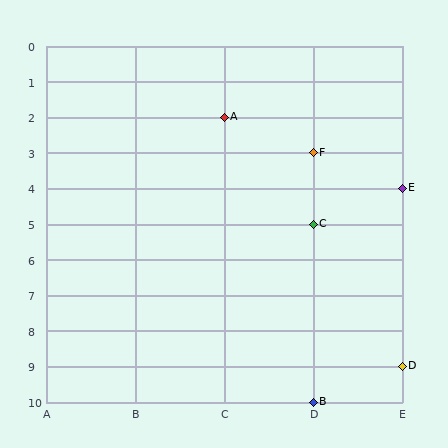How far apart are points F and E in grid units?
Points F and E are 1 column and 1 row apart (about 1.4 grid units diagonally).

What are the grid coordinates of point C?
Point C is at grid coordinates (D, 5).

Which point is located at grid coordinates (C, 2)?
Point A is at (C, 2).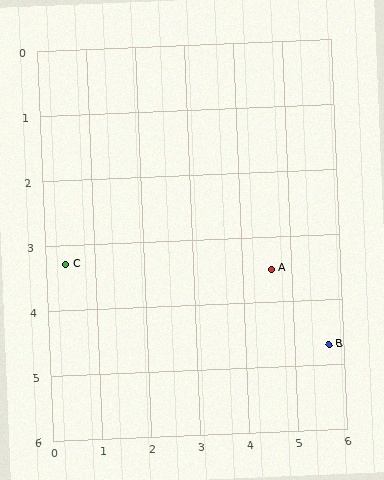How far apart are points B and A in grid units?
Points B and A are about 1.6 grid units apart.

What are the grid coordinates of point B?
Point B is at approximately (5.7, 4.7).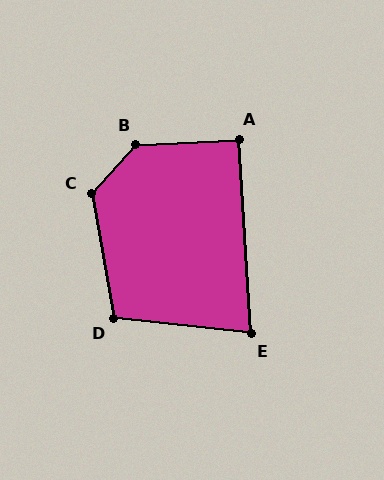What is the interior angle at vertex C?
Approximately 128 degrees (obtuse).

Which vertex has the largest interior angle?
B, at approximately 135 degrees.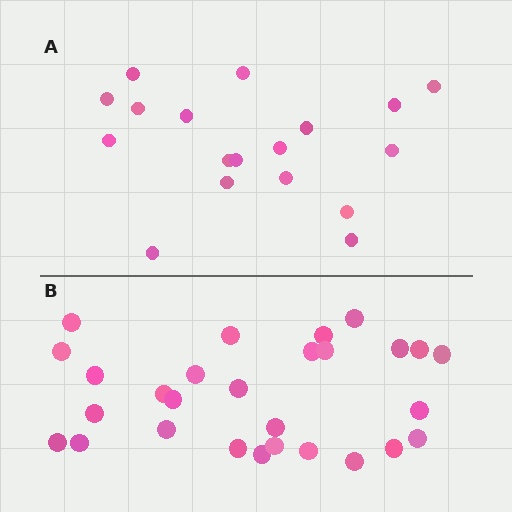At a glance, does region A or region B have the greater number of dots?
Region B (the bottom region) has more dots.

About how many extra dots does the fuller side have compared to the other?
Region B has roughly 10 or so more dots than region A.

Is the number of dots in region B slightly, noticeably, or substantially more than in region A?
Region B has substantially more. The ratio is roughly 1.6 to 1.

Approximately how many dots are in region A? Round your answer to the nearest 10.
About 20 dots. (The exact count is 18, which rounds to 20.)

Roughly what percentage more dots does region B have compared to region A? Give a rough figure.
About 55% more.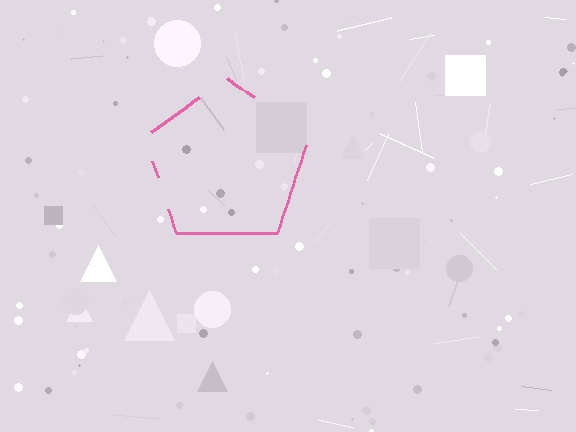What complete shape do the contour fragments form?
The contour fragments form a pentagon.